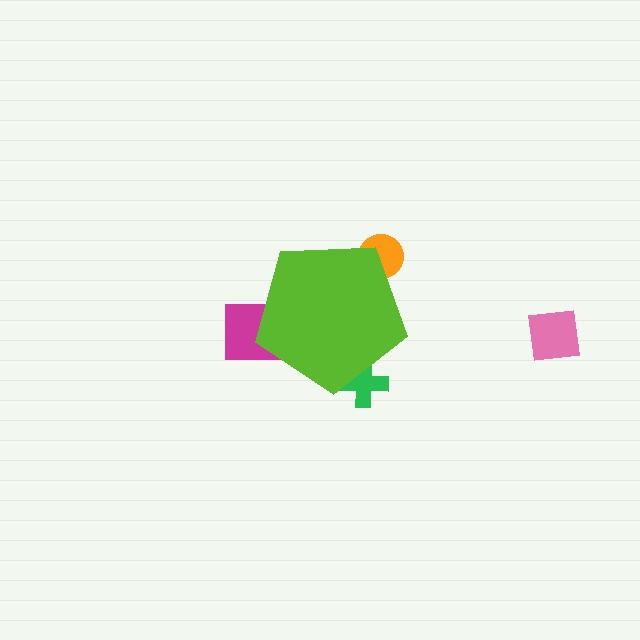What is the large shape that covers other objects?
A lime pentagon.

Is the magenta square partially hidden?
Yes, the magenta square is partially hidden behind the lime pentagon.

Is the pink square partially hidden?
No, the pink square is fully visible.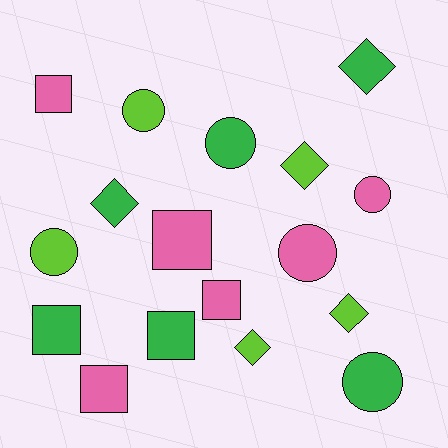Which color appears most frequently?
Green, with 6 objects.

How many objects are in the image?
There are 17 objects.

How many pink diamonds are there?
There are no pink diamonds.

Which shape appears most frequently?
Circle, with 6 objects.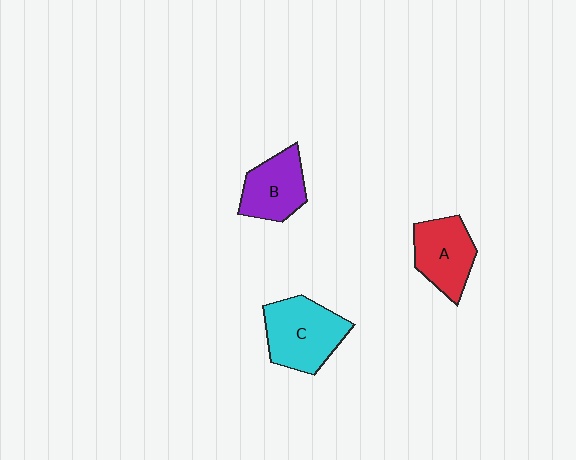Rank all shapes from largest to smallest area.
From largest to smallest: C (cyan), A (red), B (purple).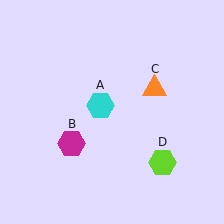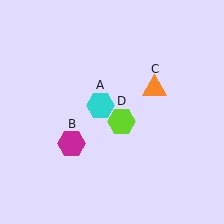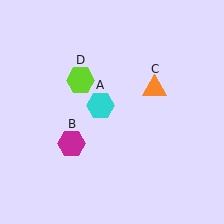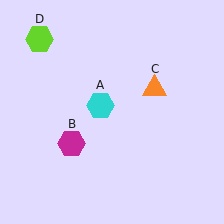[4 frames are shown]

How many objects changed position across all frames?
1 object changed position: lime hexagon (object D).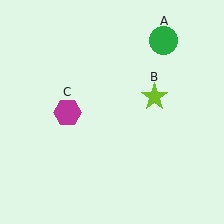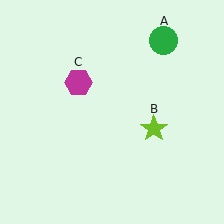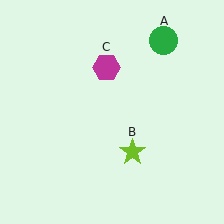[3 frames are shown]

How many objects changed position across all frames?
2 objects changed position: lime star (object B), magenta hexagon (object C).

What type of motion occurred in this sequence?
The lime star (object B), magenta hexagon (object C) rotated clockwise around the center of the scene.